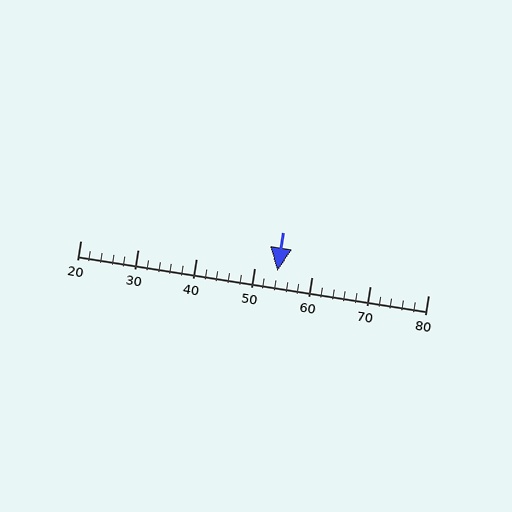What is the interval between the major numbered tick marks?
The major tick marks are spaced 10 units apart.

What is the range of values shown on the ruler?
The ruler shows values from 20 to 80.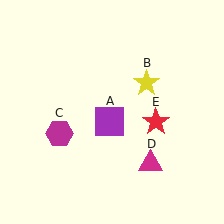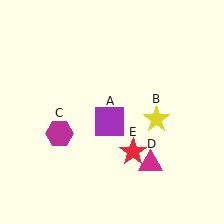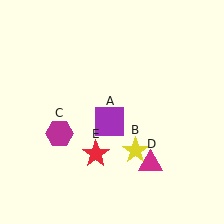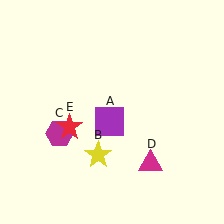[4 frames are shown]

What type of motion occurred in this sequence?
The yellow star (object B), red star (object E) rotated clockwise around the center of the scene.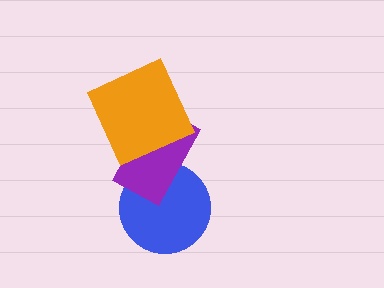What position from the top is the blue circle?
The blue circle is 3rd from the top.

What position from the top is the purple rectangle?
The purple rectangle is 2nd from the top.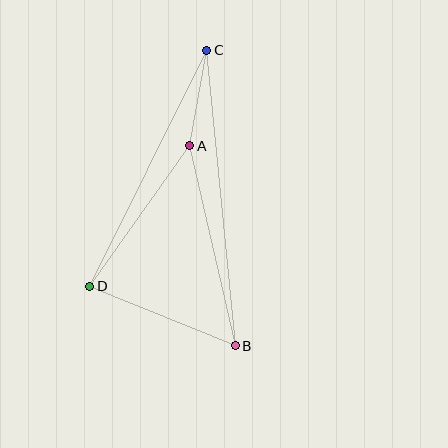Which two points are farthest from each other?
Points B and C are farthest from each other.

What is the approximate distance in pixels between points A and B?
The distance between A and B is approximately 205 pixels.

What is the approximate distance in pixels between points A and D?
The distance between A and D is approximately 172 pixels.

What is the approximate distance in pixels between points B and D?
The distance between B and D is approximately 157 pixels.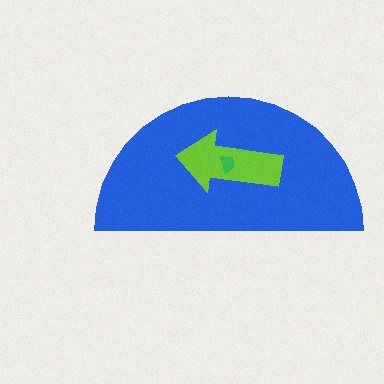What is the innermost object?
The green trapezoid.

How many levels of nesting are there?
3.